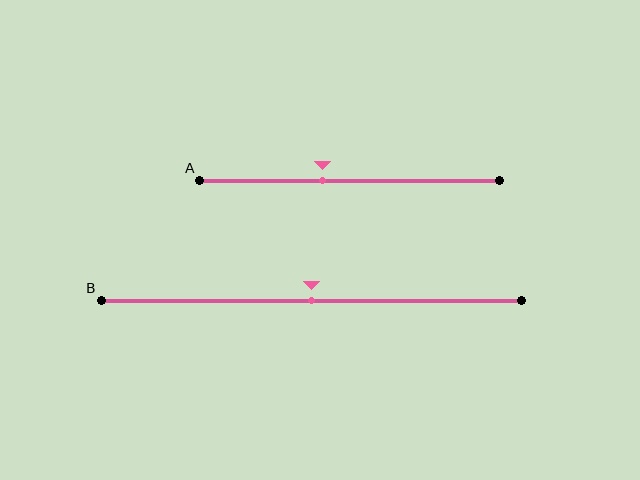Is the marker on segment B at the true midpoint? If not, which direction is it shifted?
Yes, the marker on segment B is at the true midpoint.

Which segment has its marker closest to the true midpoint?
Segment B has its marker closest to the true midpoint.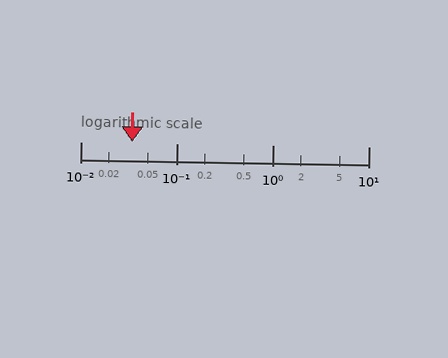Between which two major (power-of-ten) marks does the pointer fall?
The pointer is between 0.01 and 0.1.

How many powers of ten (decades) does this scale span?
The scale spans 3 decades, from 0.01 to 10.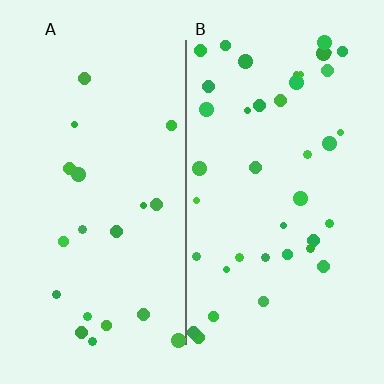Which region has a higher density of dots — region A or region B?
B (the right).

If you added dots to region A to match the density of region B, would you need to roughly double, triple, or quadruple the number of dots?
Approximately double.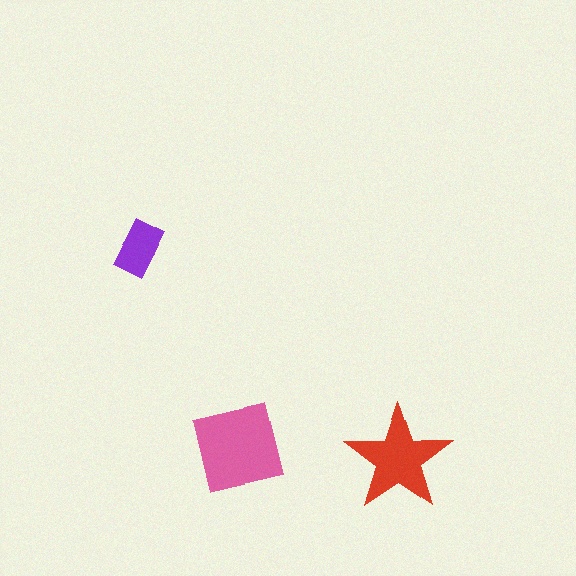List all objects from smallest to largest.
The purple rectangle, the red star, the pink square.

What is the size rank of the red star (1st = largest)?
2nd.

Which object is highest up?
The purple rectangle is topmost.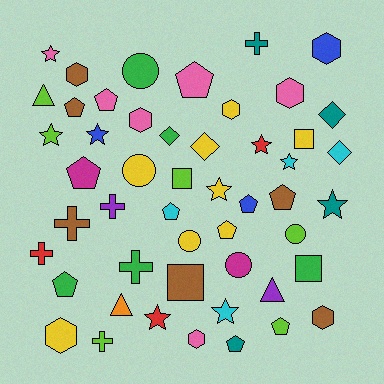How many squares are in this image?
There are 4 squares.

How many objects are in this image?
There are 50 objects.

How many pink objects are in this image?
There are 6 pink objects.